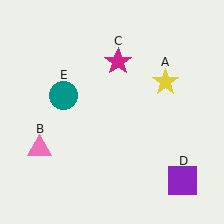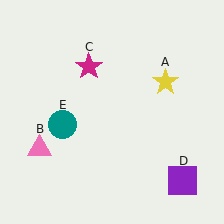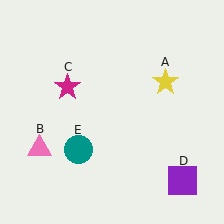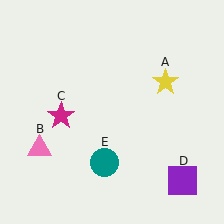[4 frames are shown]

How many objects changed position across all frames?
2 objects changed position: magenta star (object C), teal circle (object E).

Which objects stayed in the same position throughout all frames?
Yellow star (object A) and pink triangle (object B) and purple square (object D) remained stationary.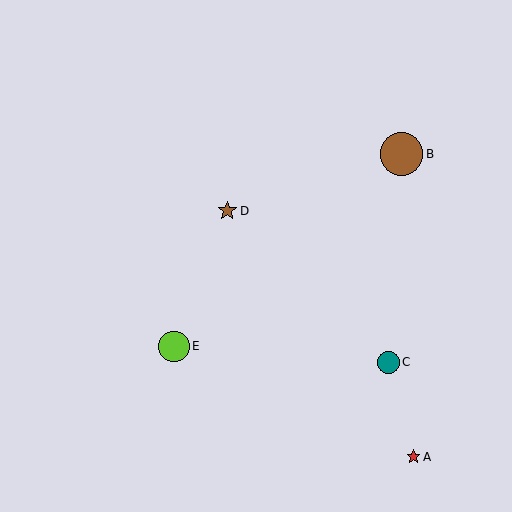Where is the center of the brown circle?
The center of the brown circle is at (401, 154).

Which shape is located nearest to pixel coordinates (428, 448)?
The red star (labeled A) at (414, 457) is nearest to that location.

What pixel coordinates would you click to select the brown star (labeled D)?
Click at (227, 211) to select the brown star D.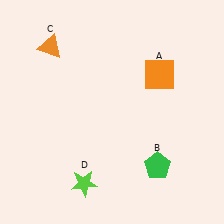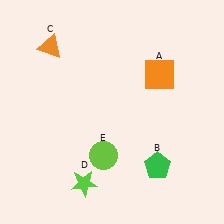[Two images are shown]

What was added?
A lime circle (E) was added in Image 2.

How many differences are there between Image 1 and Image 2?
There is 1 difference between the two images.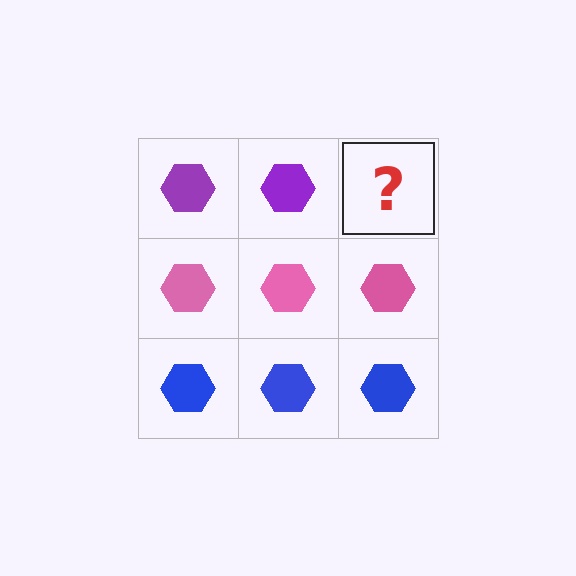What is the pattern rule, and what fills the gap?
The rule is that each row has a consistent color. The gap should be filled with a purple hexagon.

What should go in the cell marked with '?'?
The missing cell should contain a purple hexagon.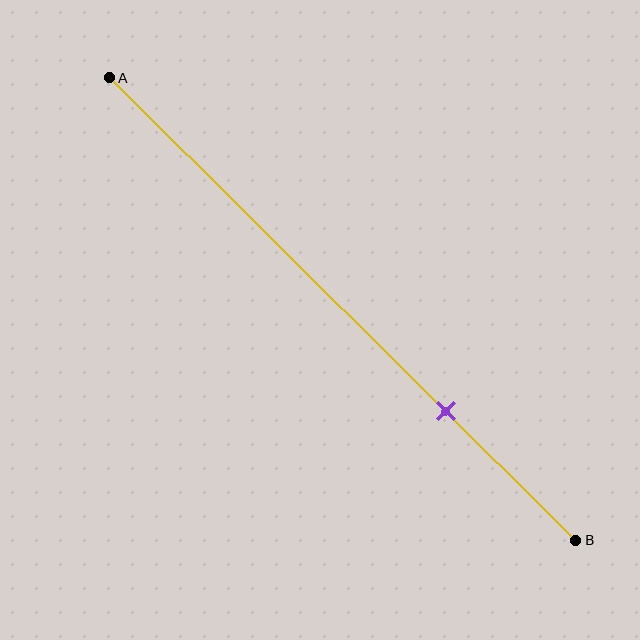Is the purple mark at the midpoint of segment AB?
No, the mark is at about 70% from A, not at the 50% midpoint.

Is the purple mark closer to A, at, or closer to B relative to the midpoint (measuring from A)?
The purple mark is closer to point B than the midpoint of segment AB.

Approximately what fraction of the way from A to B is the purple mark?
The purple mark is approximately 70% of the way from A to B.